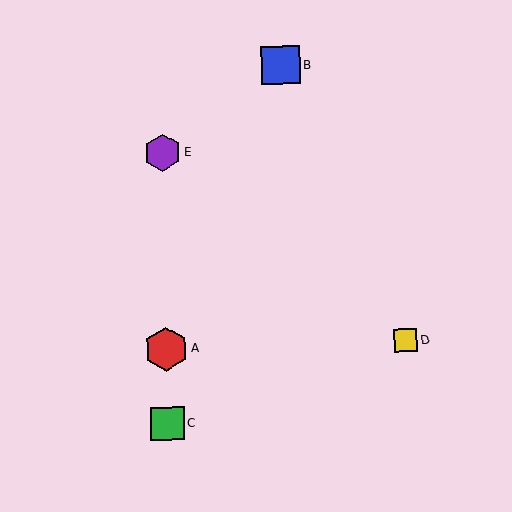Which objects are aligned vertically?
Objects A, C, E are aligned vertically.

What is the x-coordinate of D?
Object D is at x≈406.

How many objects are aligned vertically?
3 objects (A, C, E) are aligned vertically.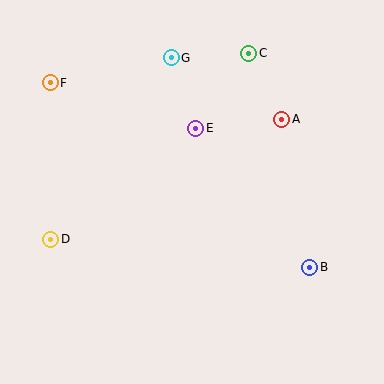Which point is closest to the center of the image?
Point E at (196, 128) is closest to the center.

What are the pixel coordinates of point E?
Point E is at (196, 128).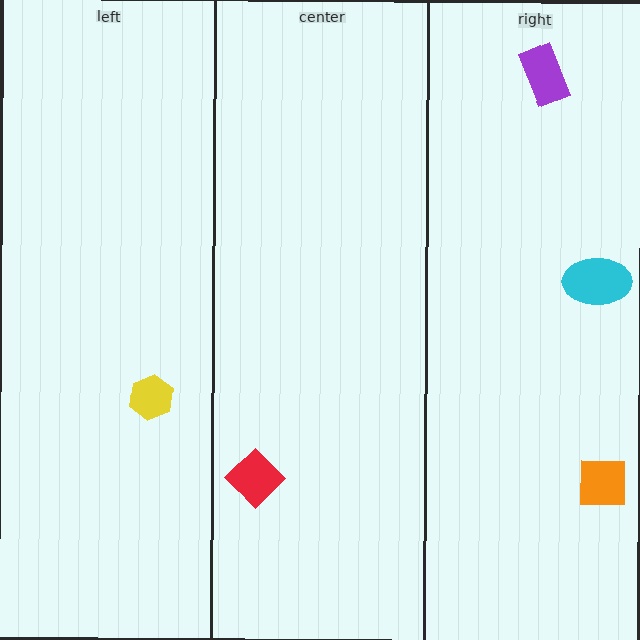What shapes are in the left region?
The yellow hexagon.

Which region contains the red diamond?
The center region.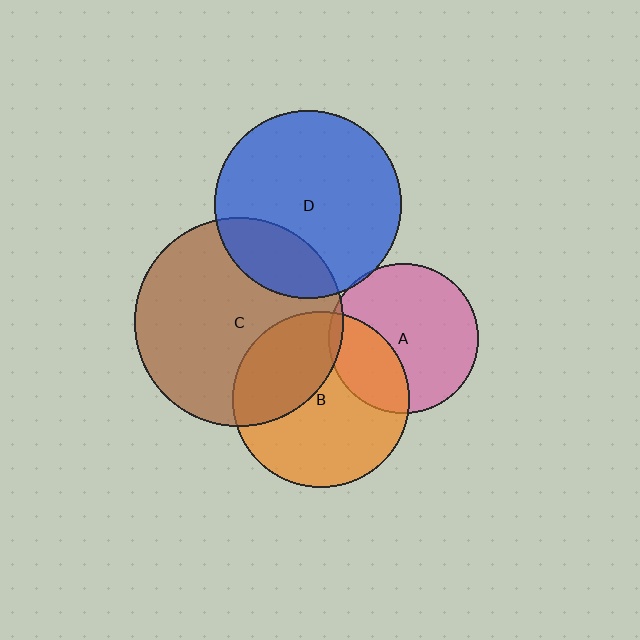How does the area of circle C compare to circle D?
Approximately 1.2 times.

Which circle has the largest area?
Circle C (brown).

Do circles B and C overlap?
Yes.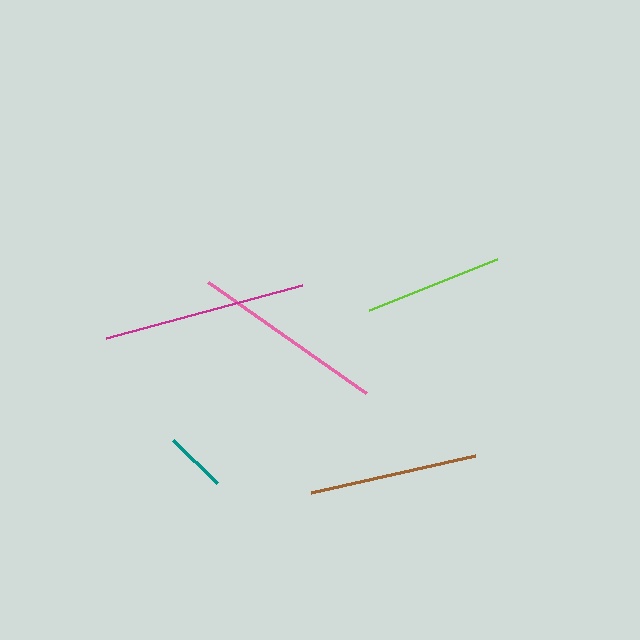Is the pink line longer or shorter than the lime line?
The pink line is longer than the lime line.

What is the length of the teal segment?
The teal segment is approximately 62 pixels long.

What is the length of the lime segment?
The lime segment is approximately 138 pixels long.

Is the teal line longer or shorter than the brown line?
The brown line is longer than the teal line.